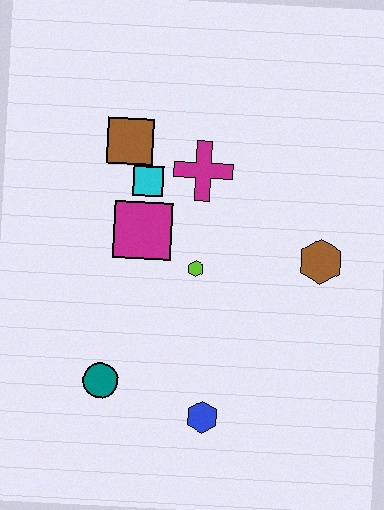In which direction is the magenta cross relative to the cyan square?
The magenta cross is to the right of the cyan square.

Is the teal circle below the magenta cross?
Yes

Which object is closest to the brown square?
The cyan square is closest to the brown square.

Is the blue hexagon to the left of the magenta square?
No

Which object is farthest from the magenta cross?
The blue hexagon is farthest from the magenta cross.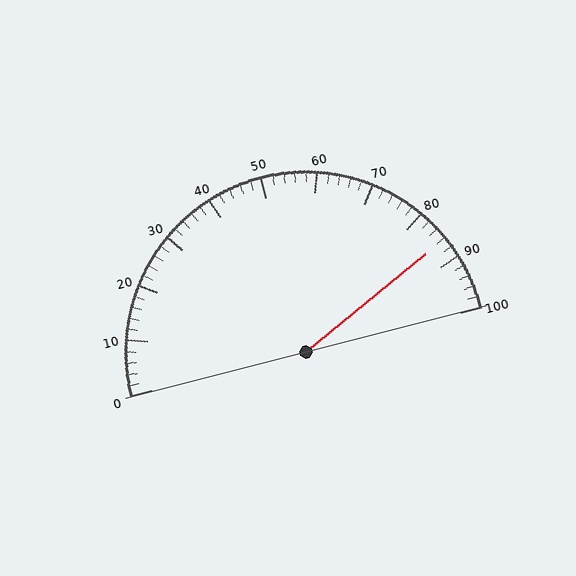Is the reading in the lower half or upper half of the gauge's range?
The reading is in the upper half of the range (0 to 100).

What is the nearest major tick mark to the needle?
The nearest major tick mark is 90.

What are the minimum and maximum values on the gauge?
The gauge ranges from 0 to 100.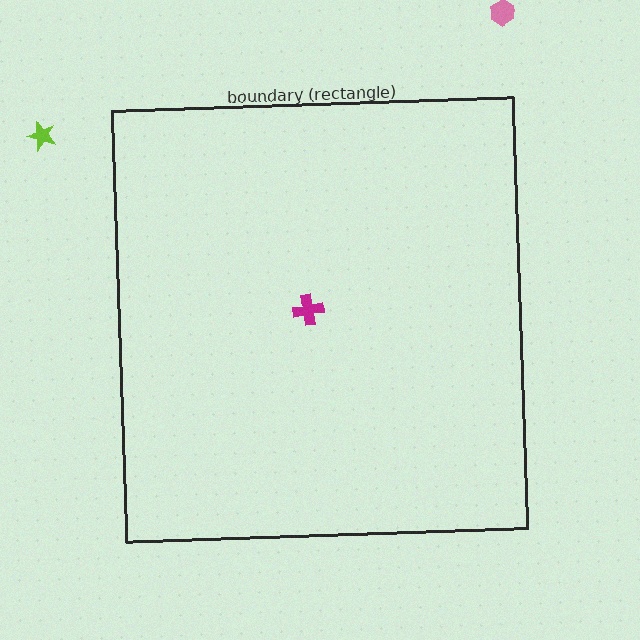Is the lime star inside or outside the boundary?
Outside.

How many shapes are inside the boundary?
1 inside, 2 outside.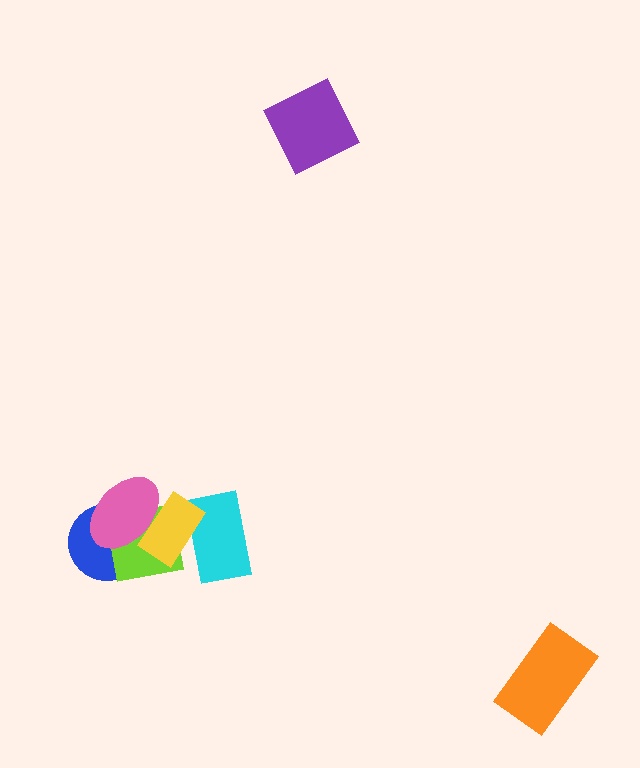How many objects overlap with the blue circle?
2 objects overlap with the blue circle.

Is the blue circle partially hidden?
Yes, it is partially covered by another shape.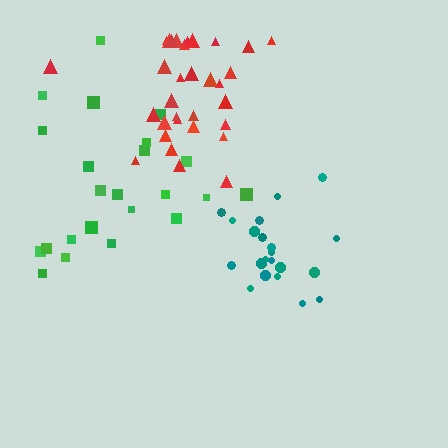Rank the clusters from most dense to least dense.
teal, red, green.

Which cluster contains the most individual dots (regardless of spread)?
Red (32).